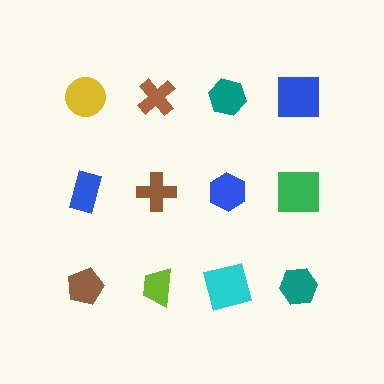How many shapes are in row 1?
4 shapes.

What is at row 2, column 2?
A brown cross.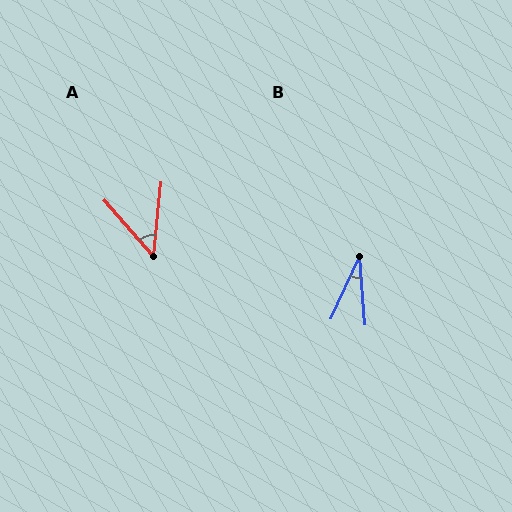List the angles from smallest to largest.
B (29°), A (47°).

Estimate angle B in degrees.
Approximately 29 degrees.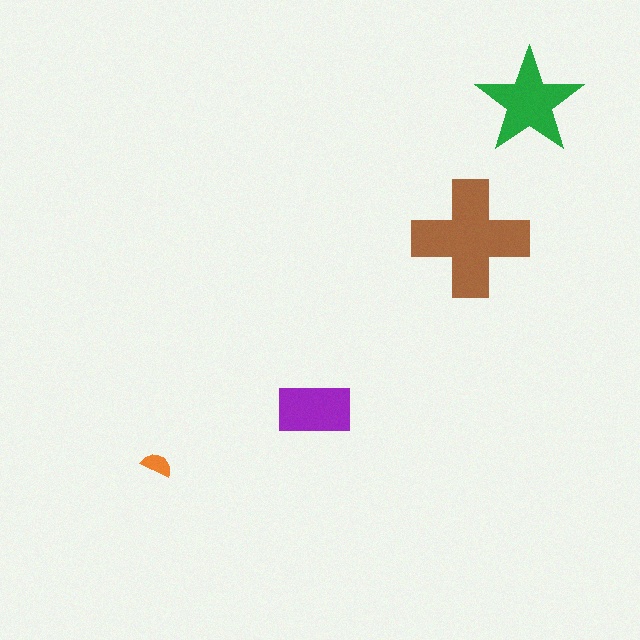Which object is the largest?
The brown cross.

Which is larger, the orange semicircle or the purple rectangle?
The purple rectangle.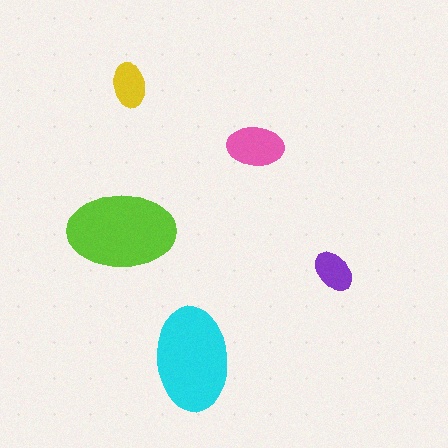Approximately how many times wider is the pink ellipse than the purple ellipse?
About 1.5 times wider.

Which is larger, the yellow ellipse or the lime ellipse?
The lime one.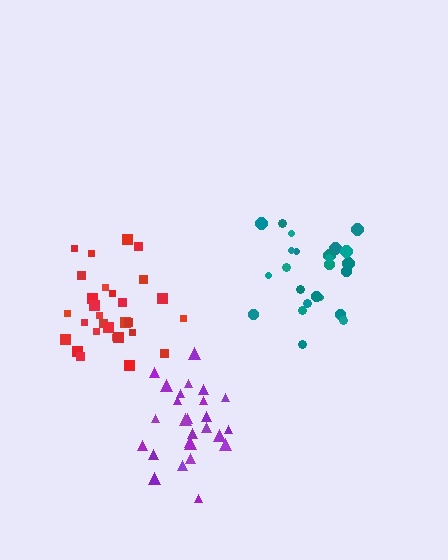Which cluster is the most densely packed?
Teal.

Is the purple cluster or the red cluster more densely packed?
Purple.